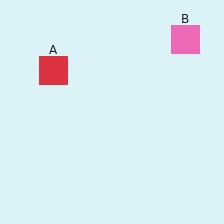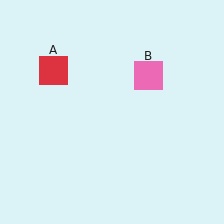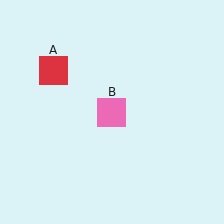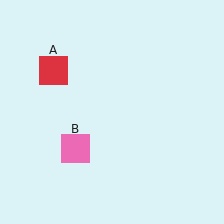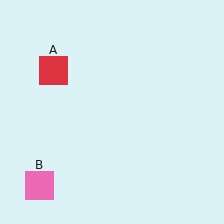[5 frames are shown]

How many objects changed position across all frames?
1 object changed position: pink square (object B).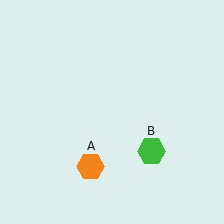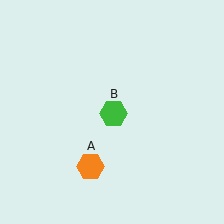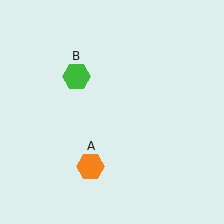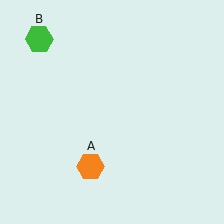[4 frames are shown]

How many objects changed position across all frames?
1 object changed position: green hexagon (object B).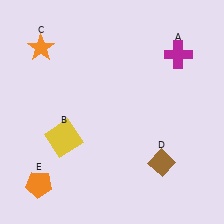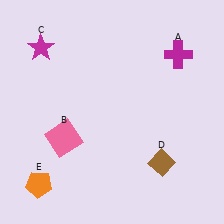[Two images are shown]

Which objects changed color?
B changed from yellow to pink. C changed from orange to magenta.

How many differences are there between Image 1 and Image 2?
There are 2 differences between the two images.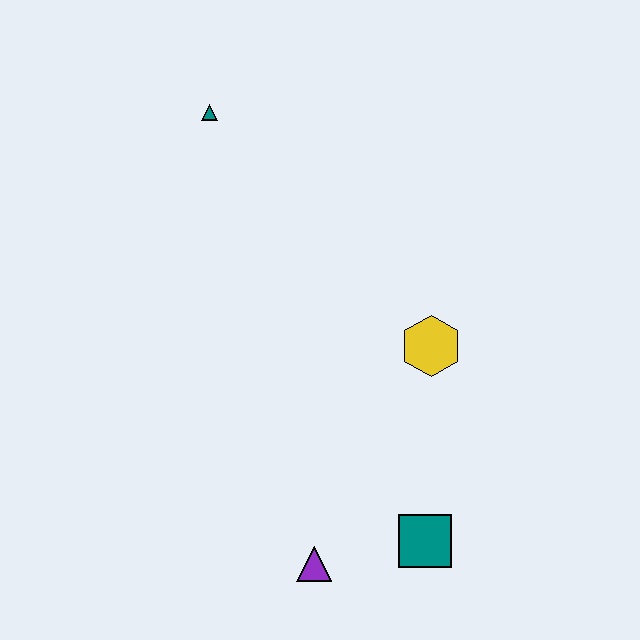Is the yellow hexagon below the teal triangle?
Yes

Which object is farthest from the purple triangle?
The teal triangle is farthest from the purple triangle.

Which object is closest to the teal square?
The purple triangle is closest to the teal square.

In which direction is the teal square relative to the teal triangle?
The teal square is below the teal triangle.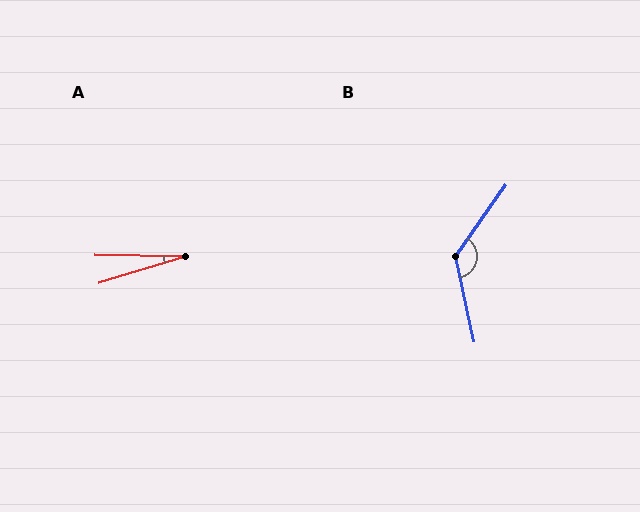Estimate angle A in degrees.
Approximately 18 degrees.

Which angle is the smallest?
A, at approximately 18 degrees.